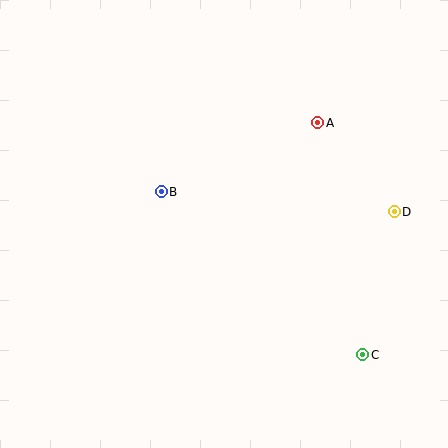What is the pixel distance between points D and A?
The distance between D and A is 118 pixels.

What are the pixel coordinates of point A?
Point A is at (318, 123).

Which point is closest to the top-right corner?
Point A is closest to the top-right corner.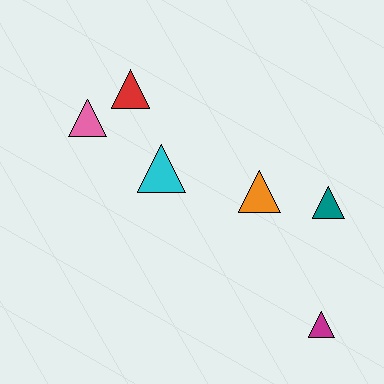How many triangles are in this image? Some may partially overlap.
There are 6 triangles.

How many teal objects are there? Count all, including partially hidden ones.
There is 1 teal object.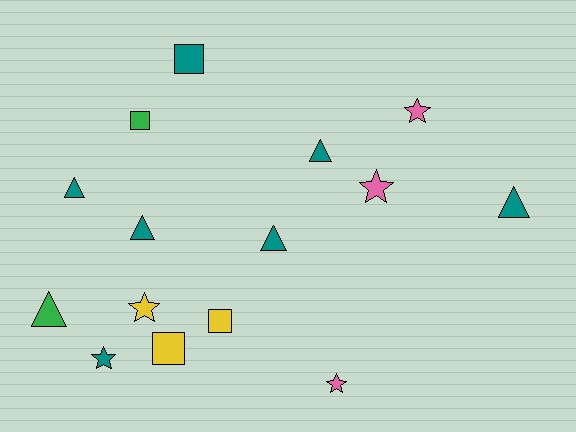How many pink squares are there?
There are no pink squares.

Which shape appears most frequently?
Triangle, with 6 objects.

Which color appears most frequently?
Teal, with 7 objects.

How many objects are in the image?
There are 15 objects.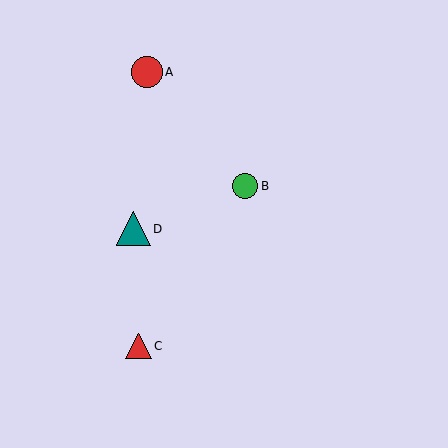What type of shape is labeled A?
Shape A is a red circle.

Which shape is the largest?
The teal triangle (labeled D) is the largest.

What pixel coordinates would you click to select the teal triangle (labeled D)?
Click at (133, 228) to select the teal triangle D.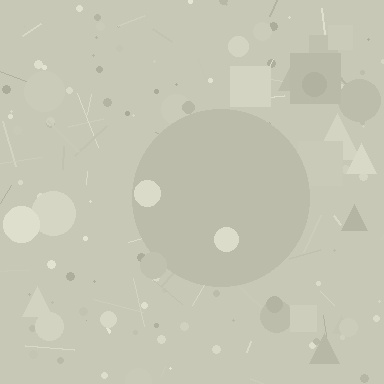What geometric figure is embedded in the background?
A circle is embedded in the background.